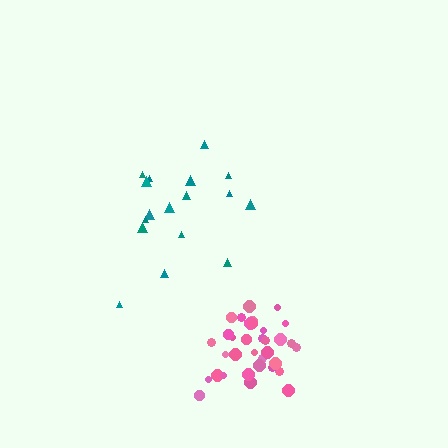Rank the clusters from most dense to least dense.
pink, teal.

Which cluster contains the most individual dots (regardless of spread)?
Pink (34).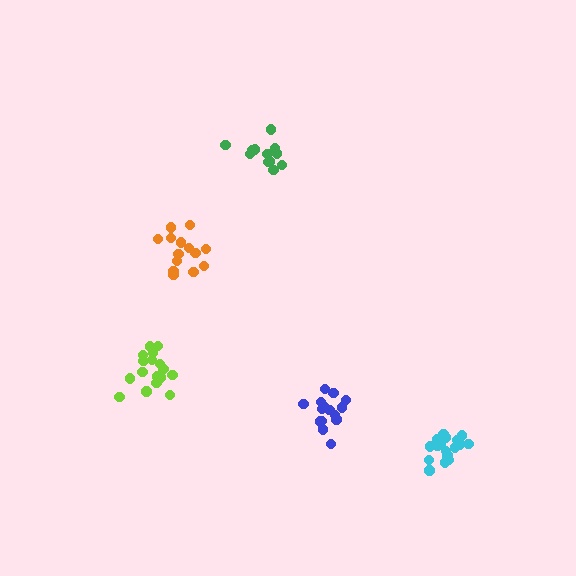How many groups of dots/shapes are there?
There are 5 groups.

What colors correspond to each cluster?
The clusters are colored: orange, green, cyan, lime, blue.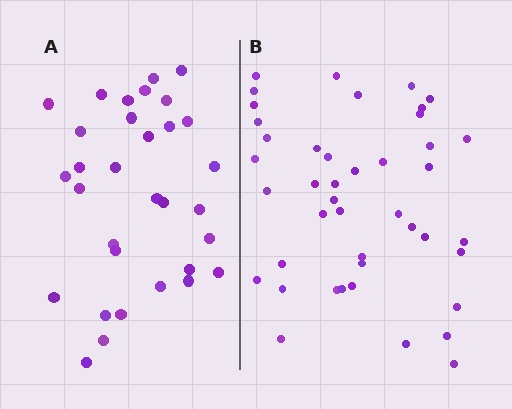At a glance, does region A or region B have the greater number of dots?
Region B (the right region) has more dots.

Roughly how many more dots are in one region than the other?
Region B has roughly 12 or so more dots than region A.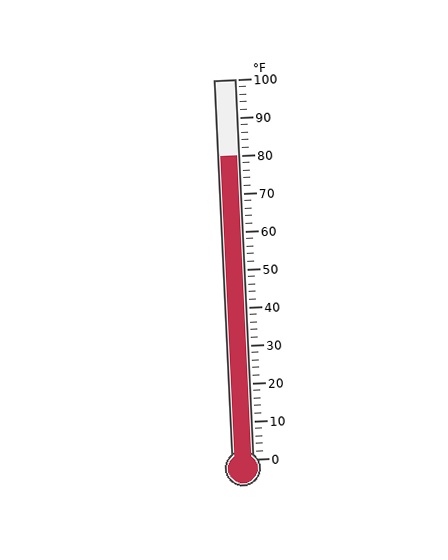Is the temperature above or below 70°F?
The temperature is above 70°F.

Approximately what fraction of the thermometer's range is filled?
The thermometer is filled to approximately 80% of its range.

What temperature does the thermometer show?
The thermometer shows approximately 80°F.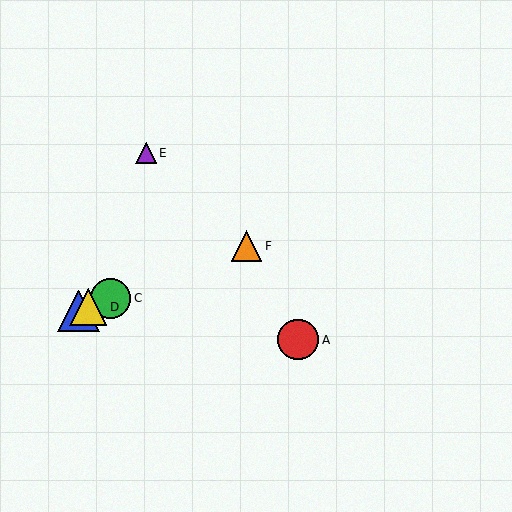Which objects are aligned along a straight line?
Objects B, C, D, F are aligned along a straight line.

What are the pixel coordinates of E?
Object E is at (146, 153).